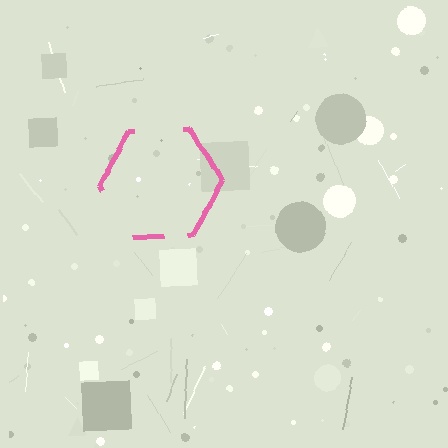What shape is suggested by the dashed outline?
The dashed outline suggests a hexagon.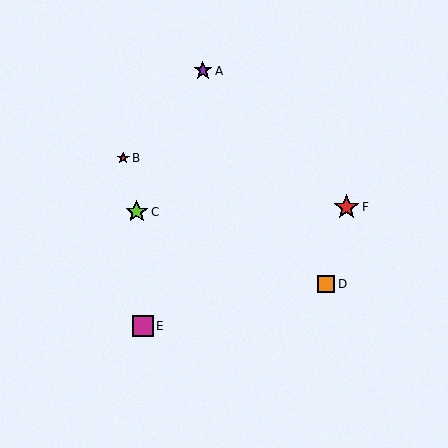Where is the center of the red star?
The center of the red star is at (123, 158).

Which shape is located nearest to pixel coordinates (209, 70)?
The purple star (labeled A) at (203, 71) is nearest to that location.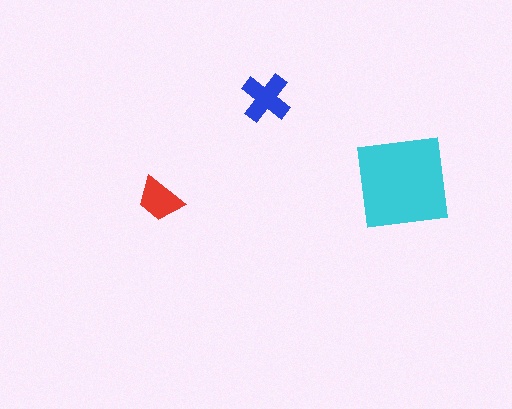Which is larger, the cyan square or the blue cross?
The cyan square.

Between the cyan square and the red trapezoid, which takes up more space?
The cyan square.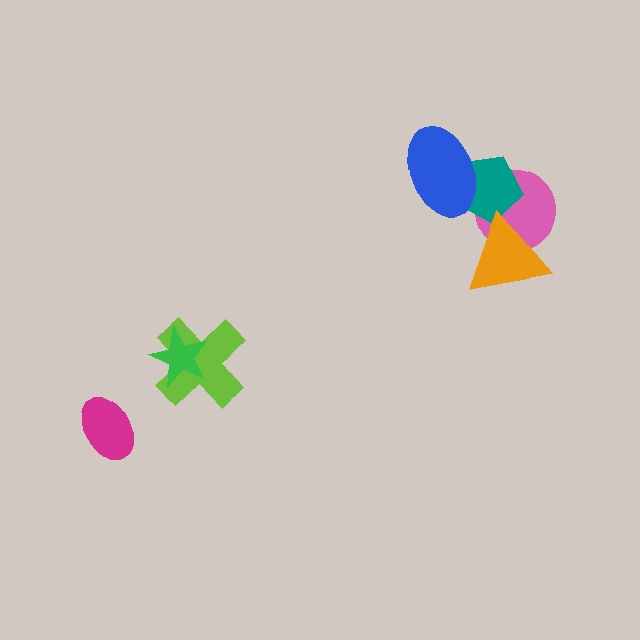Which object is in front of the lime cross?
The green star is in front of the lime cross.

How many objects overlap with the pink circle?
2 objects overlap with the pink circle.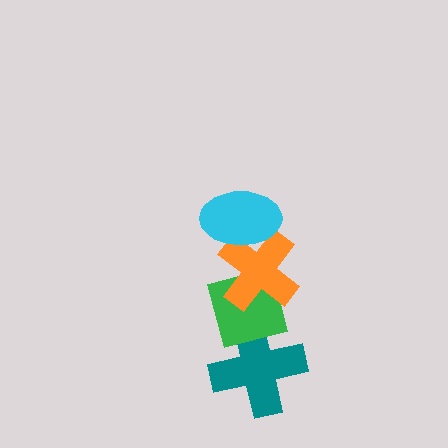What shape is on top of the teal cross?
The green square is on top of the teal cross.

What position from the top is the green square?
The green square is 3rd from the top.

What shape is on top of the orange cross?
The cyan ellipse is on top of the orange cross.